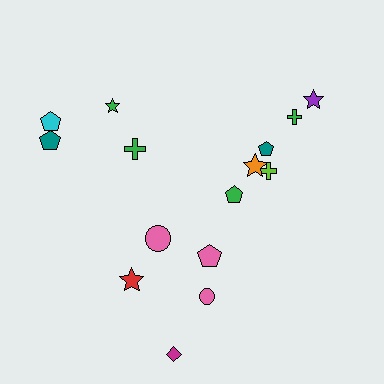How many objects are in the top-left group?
There are 4 objects.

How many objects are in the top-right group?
There are 6 objects.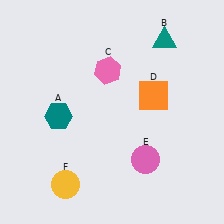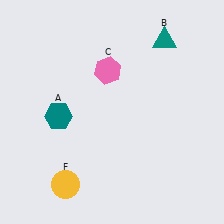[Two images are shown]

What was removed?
The orange square (D), the pink circle (E) were removed in Image 2.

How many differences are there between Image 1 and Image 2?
There are 2 differences between the two images.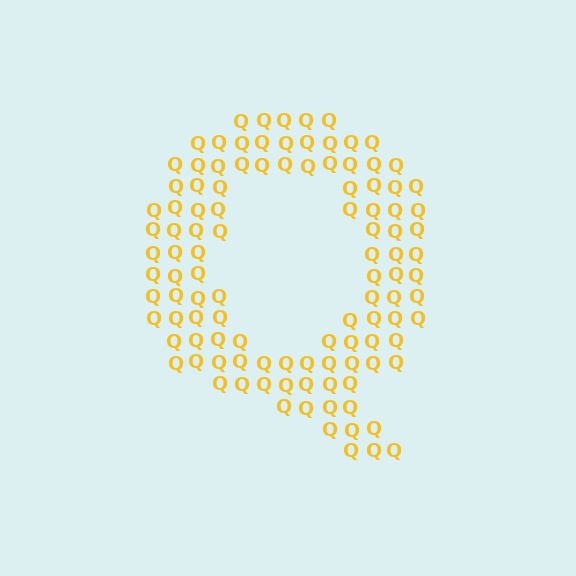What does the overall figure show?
The overall figure shows the letter Q.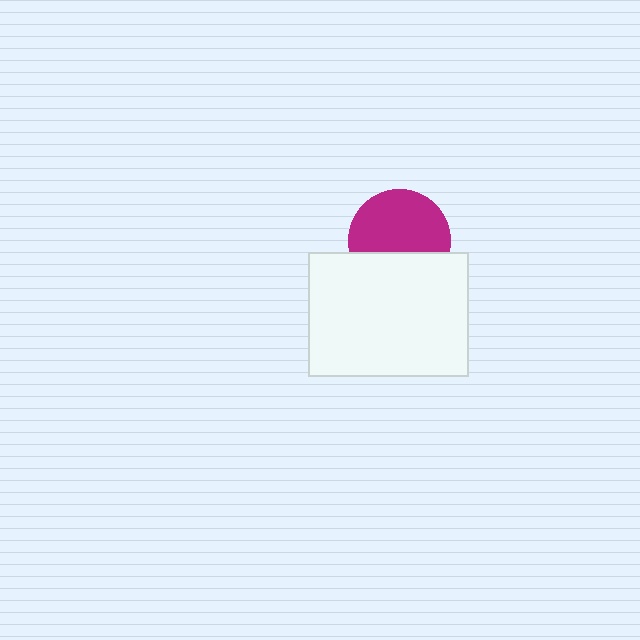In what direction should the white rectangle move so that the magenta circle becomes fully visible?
The white rectangle should move down. That is the shortest direction to clear the overlap and leave the magenta circle fully visible.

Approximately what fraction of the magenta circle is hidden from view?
Roughly 37% of the magenta circle is hidden behind the white rectangle.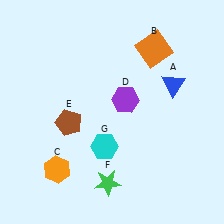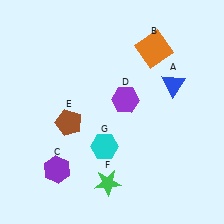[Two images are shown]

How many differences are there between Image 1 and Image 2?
There is 1 difference between the two images.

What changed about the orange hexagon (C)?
In Image 1, C is orange. In Image 2, it changed to purple.